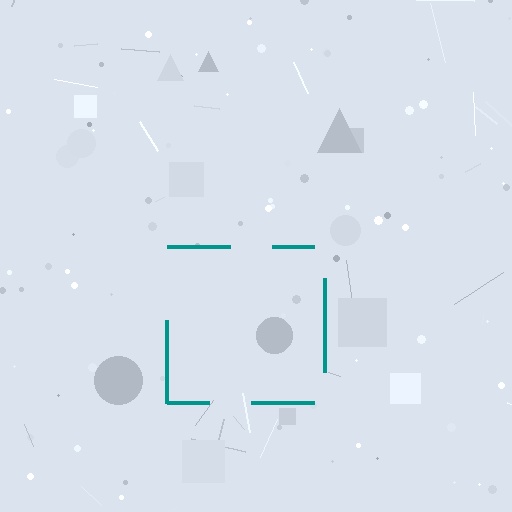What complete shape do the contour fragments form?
The contour fragments form a square.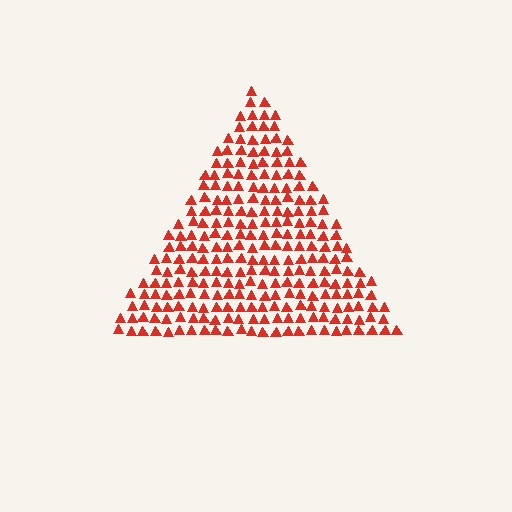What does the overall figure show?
The overall figure shows a triangle.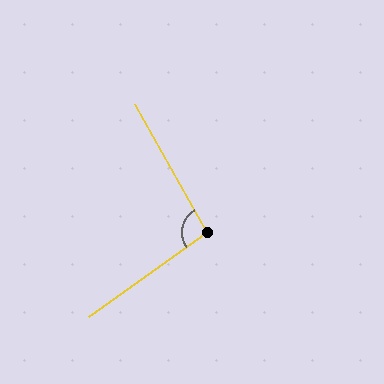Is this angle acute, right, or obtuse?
It is obtuse.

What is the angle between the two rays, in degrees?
Approximately 97 degrees.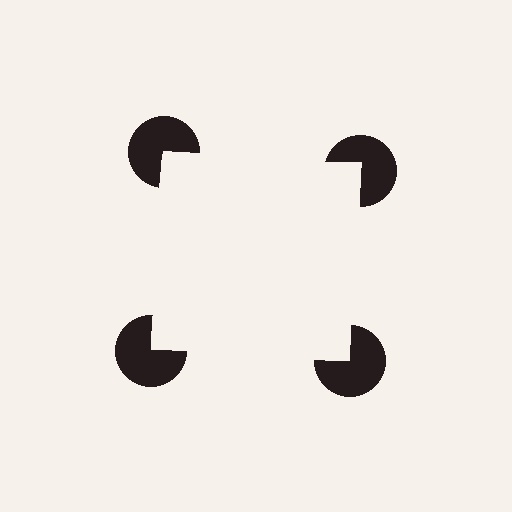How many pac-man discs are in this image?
There are 4 — one at each vertex of the illusory square.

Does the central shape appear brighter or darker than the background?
It typically appears slightly brighter than the background, even though no actual brightness change is drawn.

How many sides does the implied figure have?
4 sides.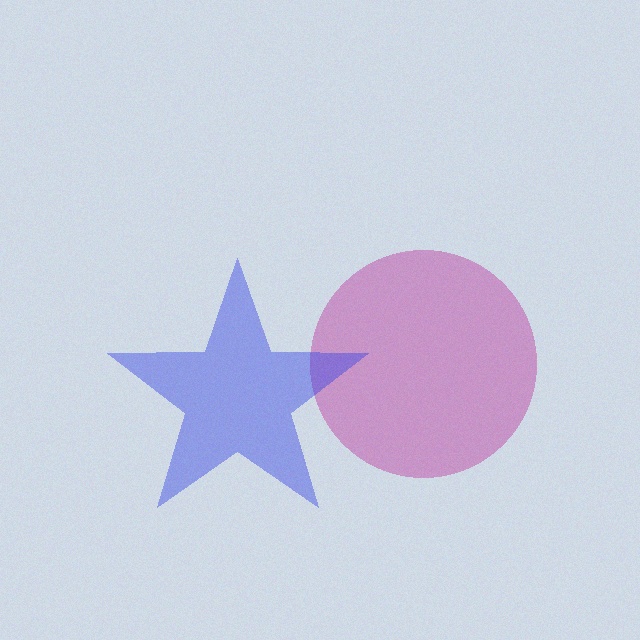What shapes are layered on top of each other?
The layered shapes are: a magenta circle, a blue star.